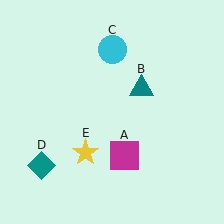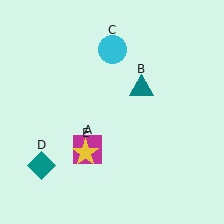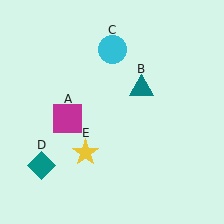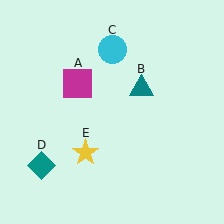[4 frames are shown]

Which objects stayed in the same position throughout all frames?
Teal triangle (object B) and cyan circle (object C) and teal diamond (object D) and yellow star (object E) remained stationary.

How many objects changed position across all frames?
1 object changed position: magenta square (object A).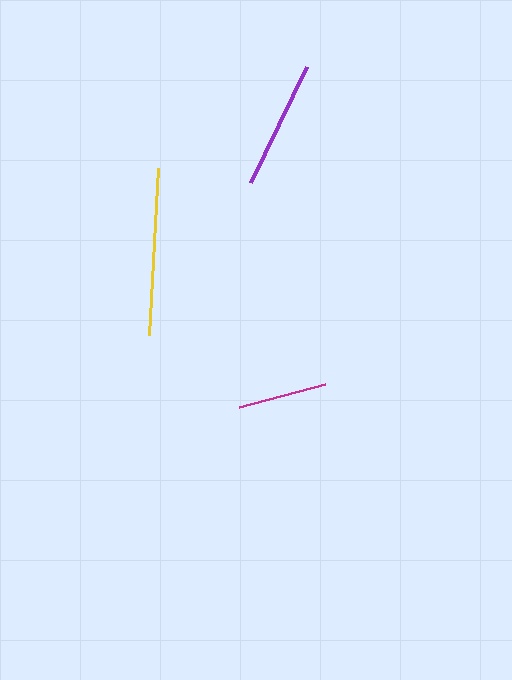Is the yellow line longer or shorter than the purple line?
The yellow line is longer than the purple line.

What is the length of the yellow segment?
The yellow segment is approximately 167 pixels long.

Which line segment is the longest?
The yellow line is the longest at approximately 167 pixels.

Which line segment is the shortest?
The magenta line is the shortest at approximately 89 pixels.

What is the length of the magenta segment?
The magenta segment is approximately 89 pixels long.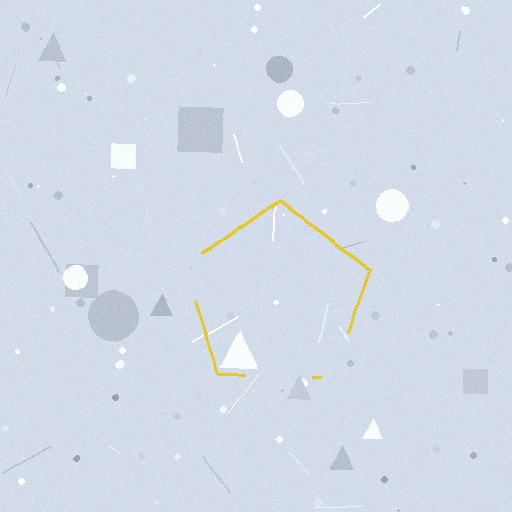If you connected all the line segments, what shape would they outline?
They would outline a pentagon.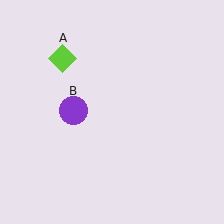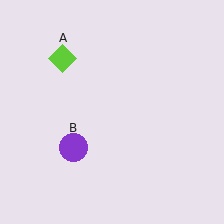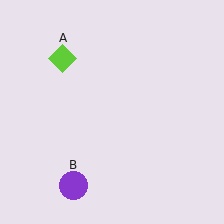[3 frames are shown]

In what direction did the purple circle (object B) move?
The purple circle (object B) moved down.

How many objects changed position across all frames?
1 object changed position: purple circle (object B).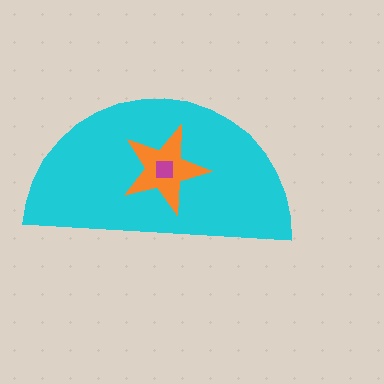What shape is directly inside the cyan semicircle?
The orange star.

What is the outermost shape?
The cyan semicircle.